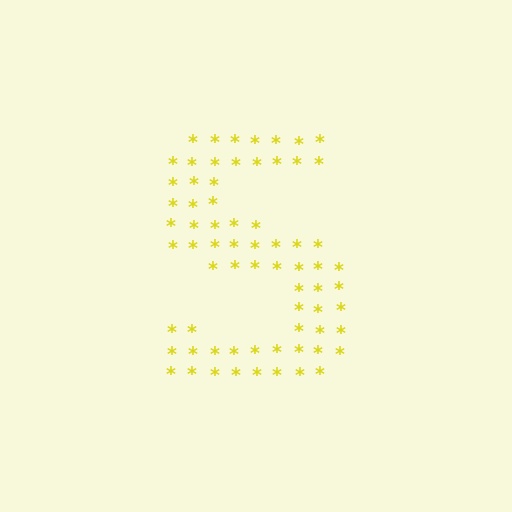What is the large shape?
The large shape is the letter S.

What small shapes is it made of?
It is made of small asterisks.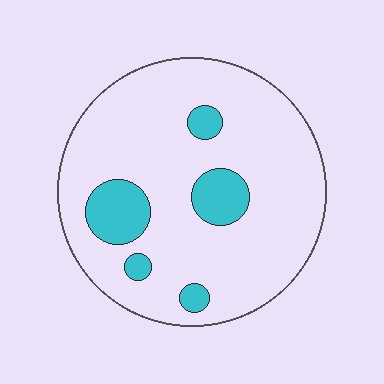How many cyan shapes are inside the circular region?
5.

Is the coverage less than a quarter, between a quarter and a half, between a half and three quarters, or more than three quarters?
Less than a quarter.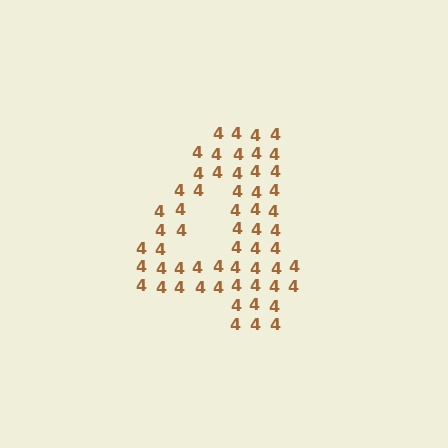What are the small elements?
The small elements are digit 4's.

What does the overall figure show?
The overall figure shows the digit 4.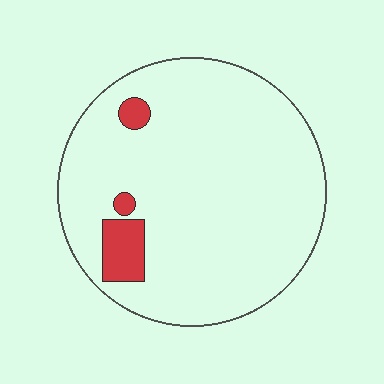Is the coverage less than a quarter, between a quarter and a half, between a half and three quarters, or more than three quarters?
Less than a quarter.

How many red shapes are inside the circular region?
3.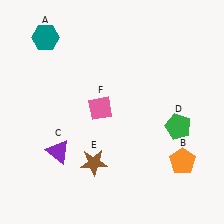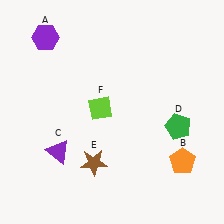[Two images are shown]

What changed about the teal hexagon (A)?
In Image 1, A is teal. In Image 2, it changed to purple.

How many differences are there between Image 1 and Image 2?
There are 2 differences between the two images.